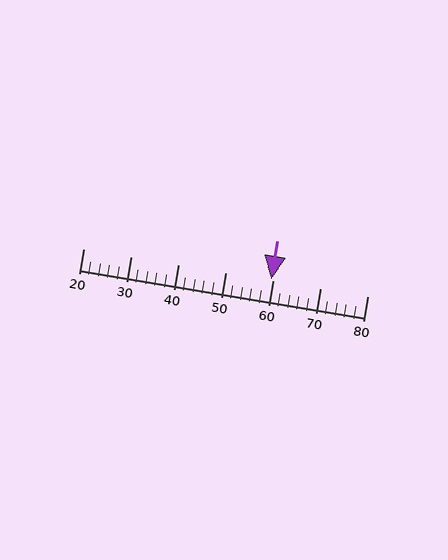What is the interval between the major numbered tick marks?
The major tick marks are spaced 10 units apart.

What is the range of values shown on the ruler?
The ruler shows values from 20 to 80.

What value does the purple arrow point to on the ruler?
The purple arrow points to approximately 60.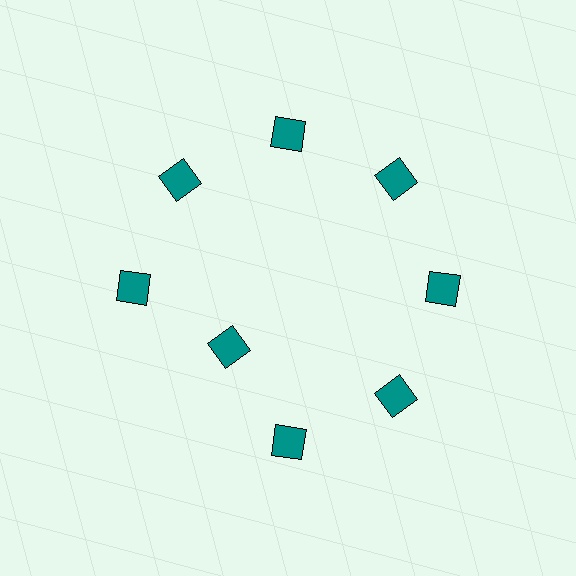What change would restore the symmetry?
The symmetry would be restored by moving it outward, back onto the ring so that all 8 diamonds sit at equal angles and equal distance from the center.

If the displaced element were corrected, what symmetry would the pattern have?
It would have 8-fold rotational symmetry — the pattern would map onto itself every 45 degrees.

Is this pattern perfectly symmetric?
No. The 8 teal diamonds are arranged in a ring, but one element near the 8 o'clock position is pulled inward toward the center, breaking the 8-fold rotational symmetry.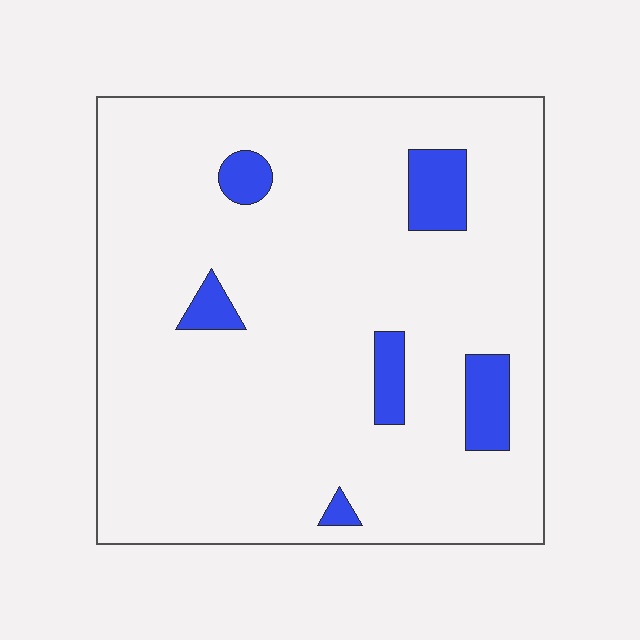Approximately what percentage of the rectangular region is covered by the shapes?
Approximately 10%.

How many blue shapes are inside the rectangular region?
6.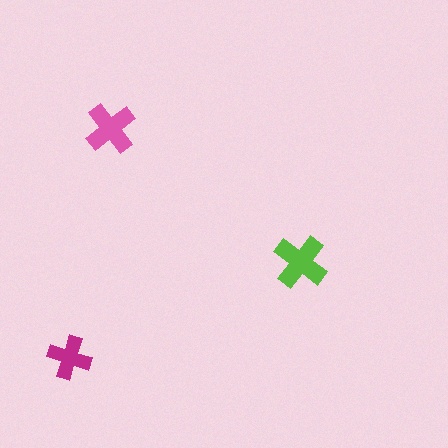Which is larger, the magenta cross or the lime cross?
The lime one.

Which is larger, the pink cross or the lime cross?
The lime one.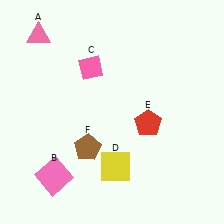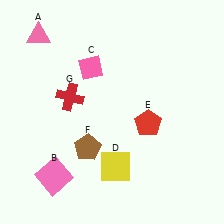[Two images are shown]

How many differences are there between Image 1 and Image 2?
There is 1 difference between the two images.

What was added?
A red cross (G) was added in Image 2.